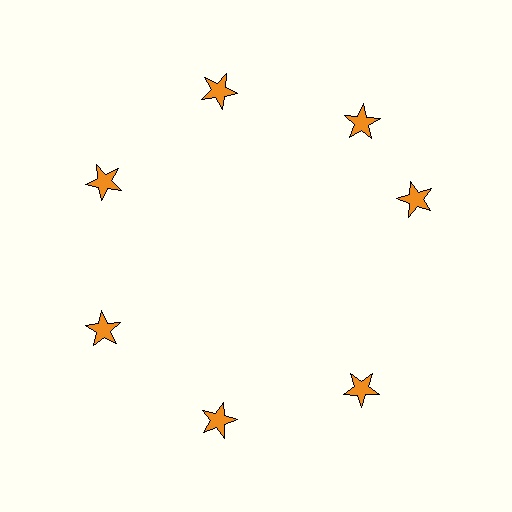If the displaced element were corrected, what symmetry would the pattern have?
It would have 7-fold rotational symmetry — the pattern would map onto itself every 51 degrees.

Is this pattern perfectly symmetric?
No. The 7 orange stars are arranged in a ring, but one element near the 3 o'clock position is rotated out of alignment along the ring, breaking the 7-fold rotational symmetry.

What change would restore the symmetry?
The symmetry would be restored by rotating it back into even spacing with its neighbors so that all 7 stars sit at equal angles and equal distance from the center.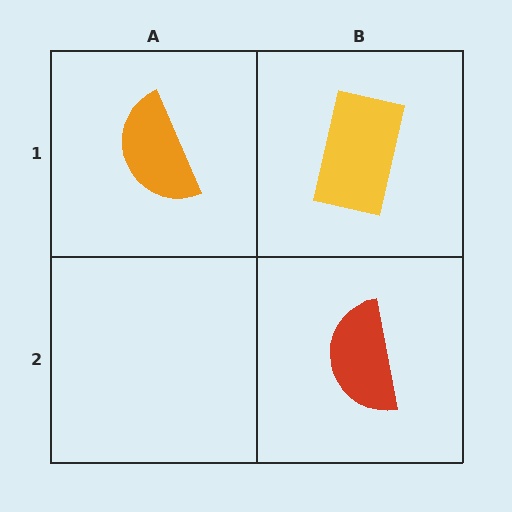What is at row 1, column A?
An orange semicircle.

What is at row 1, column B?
A yellow rectangle.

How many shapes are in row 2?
1 shape.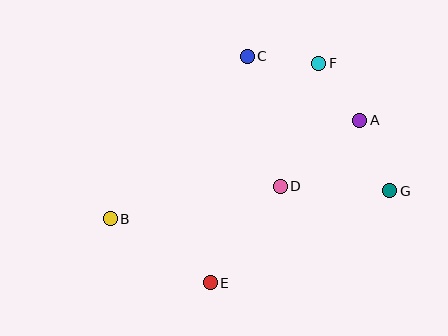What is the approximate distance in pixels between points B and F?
The distance between B and F is approximately 260 pixels.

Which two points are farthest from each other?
Points B and G are farthest from each other.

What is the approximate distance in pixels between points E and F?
The distance between E and F is approximately 245 pixels.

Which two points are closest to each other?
Points A and F are closest to each other.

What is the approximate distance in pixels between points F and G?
The distance between F and G is approximately 146 pixels.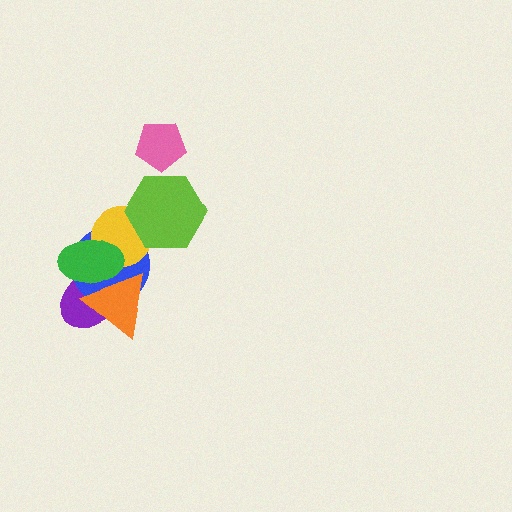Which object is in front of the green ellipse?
The orange triangle is in front of the green ellipse.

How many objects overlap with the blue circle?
4 objects overlap with the blue circle.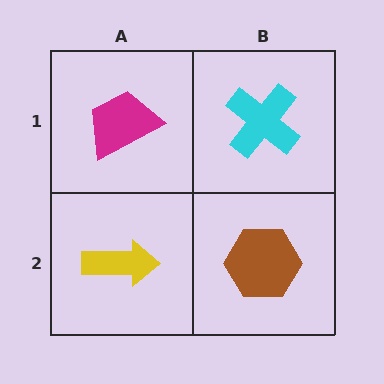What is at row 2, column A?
A yellow arrow.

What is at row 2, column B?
A brown hexagon.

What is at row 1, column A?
A magenta trapezoid.